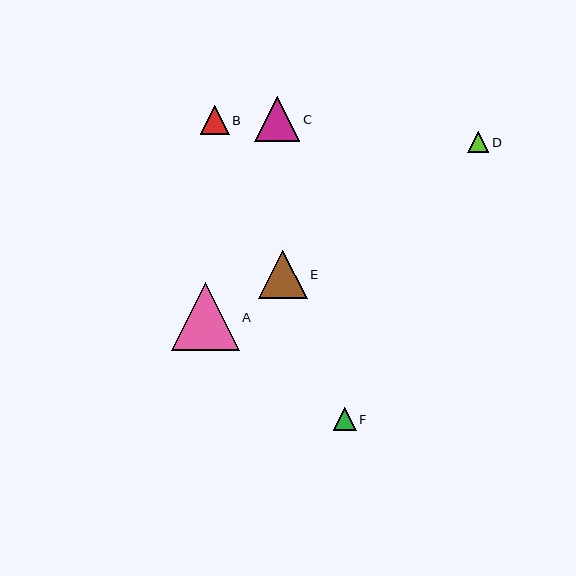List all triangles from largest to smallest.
From largest to smallest: A, E, C, B, F, D.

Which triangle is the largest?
Triangle A is the largest with a size of approximately 68 pixels.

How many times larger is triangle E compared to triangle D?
Triangle E is approximately 2.3 times the size of triangle D.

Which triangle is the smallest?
Triangle D is the smallest with a size of approximately 21 pixels.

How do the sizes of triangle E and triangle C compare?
Triangle E and triangle C are approximately the same size.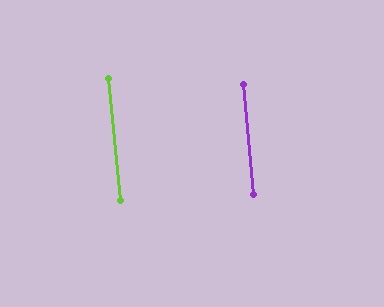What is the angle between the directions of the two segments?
Approximately 0 degrees.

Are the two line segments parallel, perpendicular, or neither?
Parallel — their directions differ by only 0.2°.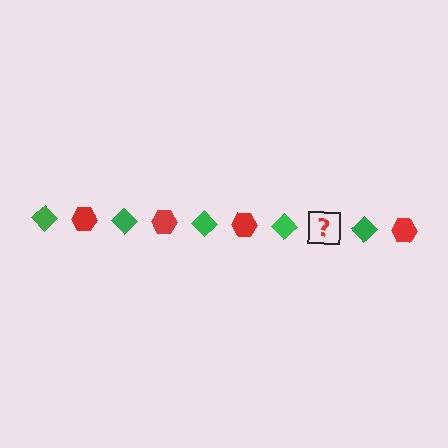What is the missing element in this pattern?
The missing element is a red hexagon.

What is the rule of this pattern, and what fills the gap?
The rule is that the pattern alternates between green diamond and red hexagon. The gap should be filled with a red hexagon.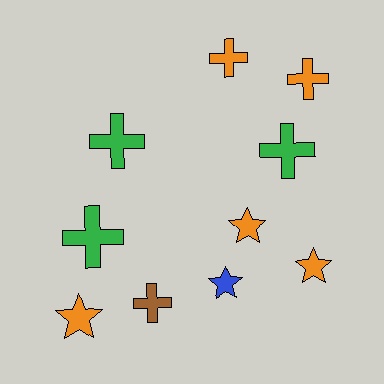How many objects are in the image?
There are 10 objects.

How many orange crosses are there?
There are 2 orange crosses.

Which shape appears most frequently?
Cross, with 6 objects.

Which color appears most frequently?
Orange, with 5 objects.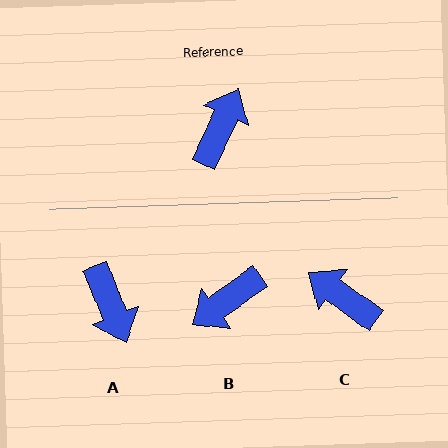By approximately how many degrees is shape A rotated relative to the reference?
Approximately 133 degrees clockwise.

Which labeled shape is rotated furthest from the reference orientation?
B, about 151 degrees away.